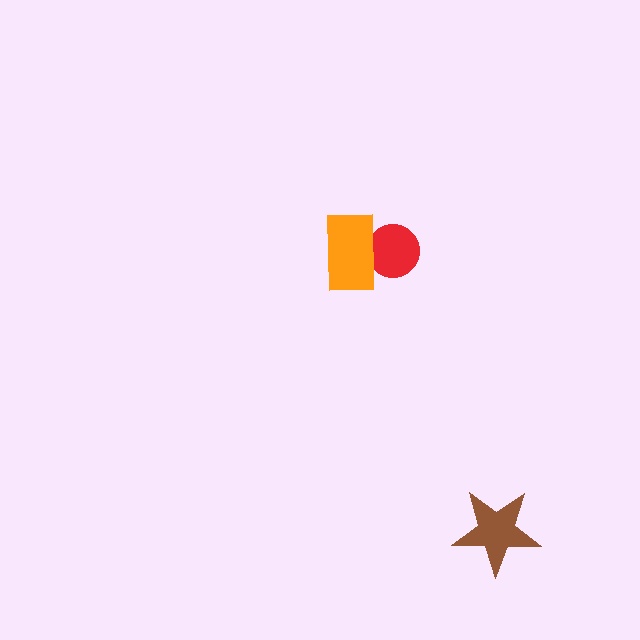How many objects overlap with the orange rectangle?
1 object overlaps with the orange rectangle.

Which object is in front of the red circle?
The orange rectangle is in front of the red circle.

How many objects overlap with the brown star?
0 objects overlap with the brown star.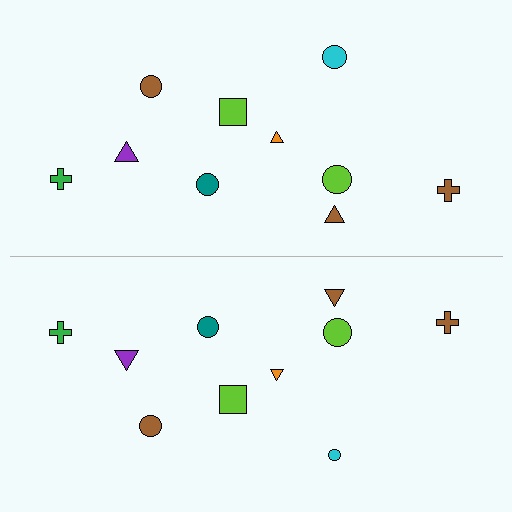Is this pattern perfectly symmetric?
No, the pattern is not perfectly symmetric. The cyan circle on the bottom side has a different size than its mirror counterpart.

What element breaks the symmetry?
The cyan circle on the bottom side has a different size than its mirror counterpart.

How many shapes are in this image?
There are 20 shapes in this image.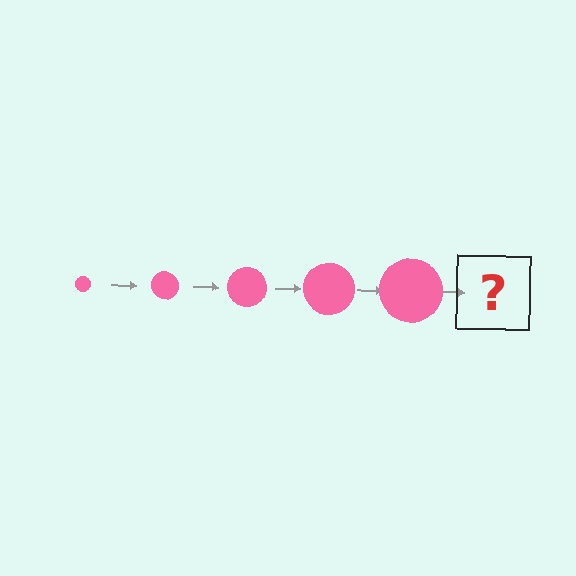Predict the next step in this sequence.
The next step is a pink circle, larger than the previous one.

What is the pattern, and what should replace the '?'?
The pattern is that the circle gets progressively larger each step. The '?' should be a pink circle, larger than the previous one.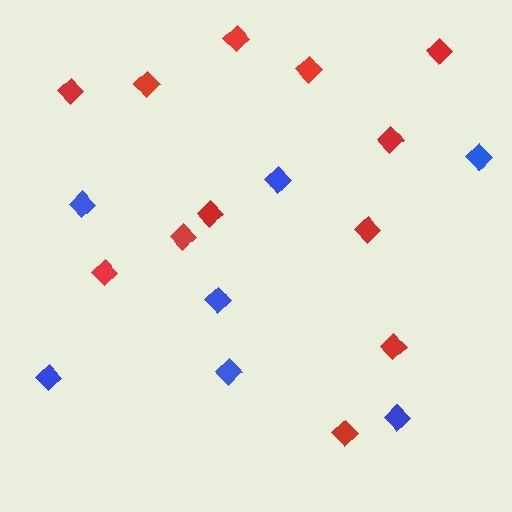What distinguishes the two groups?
There are 2 groups: one group of blue diamonds (7) and one group of red diamonds (12).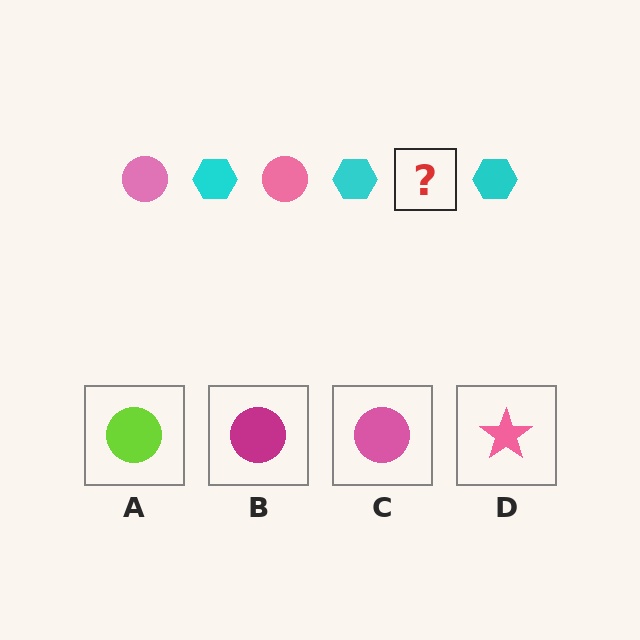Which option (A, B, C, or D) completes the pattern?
C.